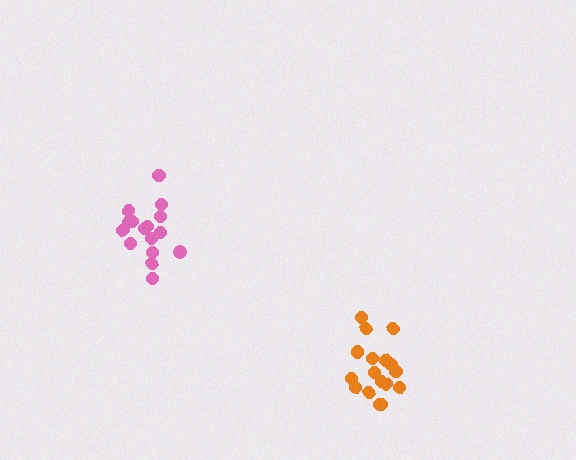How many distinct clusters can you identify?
There are 2 distinct clusters.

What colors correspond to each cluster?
The clusters are colored: pink, orange.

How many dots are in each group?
Group 1: 16 dots, Group 2: 17 dots (33 total).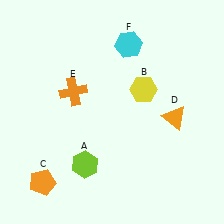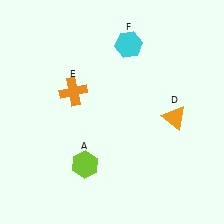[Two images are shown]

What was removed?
The orange pentagon (C), the yellow hexagon (B) were removed in Image 2.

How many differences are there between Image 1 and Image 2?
There are 2 differences between the two images.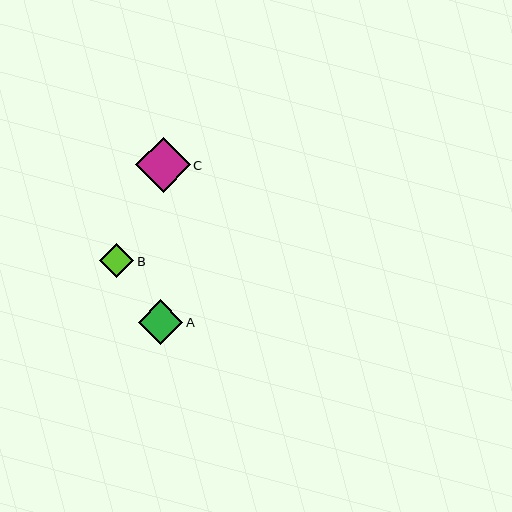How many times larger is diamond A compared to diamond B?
Diamond A is approximately 1.3 times the size of diamond B.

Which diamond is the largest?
Diamond C is the largest with a size of approximately 54 pixels.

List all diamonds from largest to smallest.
From largest to smallest: C, A, B.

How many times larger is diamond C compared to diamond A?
Diamond C is approximately 1.2 times the size of diamond A.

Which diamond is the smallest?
Diamond B is the smallest with a size of approximately 34 pixels.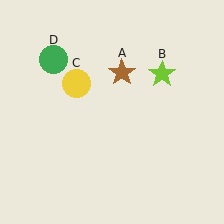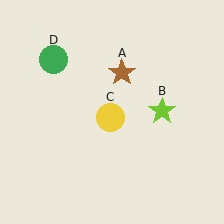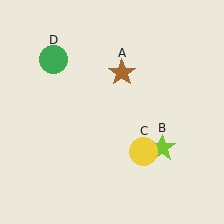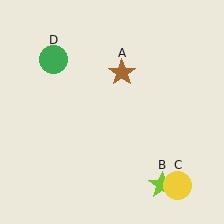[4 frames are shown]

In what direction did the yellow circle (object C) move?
The yellow circle (object C) moved down and to the right.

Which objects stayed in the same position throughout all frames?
Brown star (object A) and green circle (object D) remained stationary.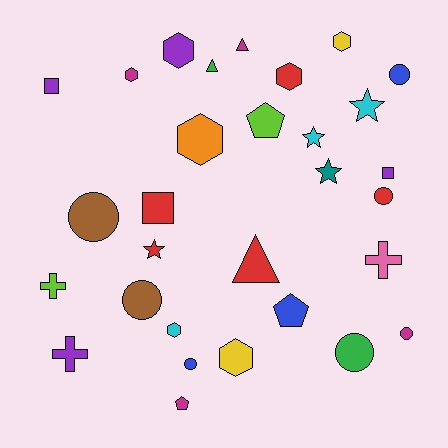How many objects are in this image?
There are 30 objects.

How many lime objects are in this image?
There are 2 lime objects.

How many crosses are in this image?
There are 3 crosses.